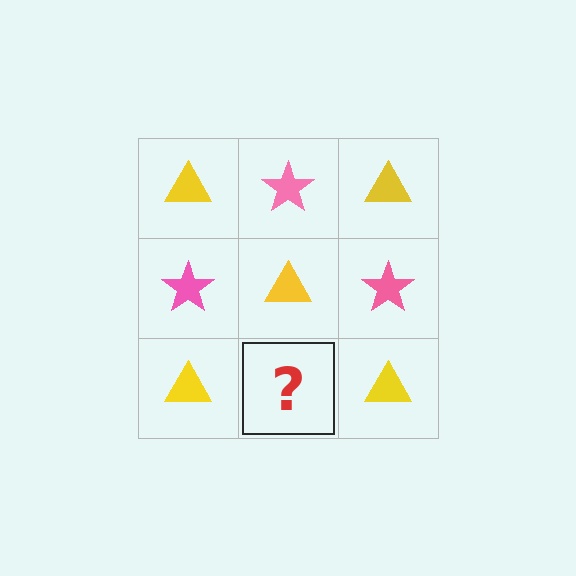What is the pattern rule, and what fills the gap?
The rule is that it alternates yellow triangle and pink star in a checkerboard pattern. The gap should be filled with a pink star.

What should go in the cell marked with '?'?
The missing cell should contain a pink star.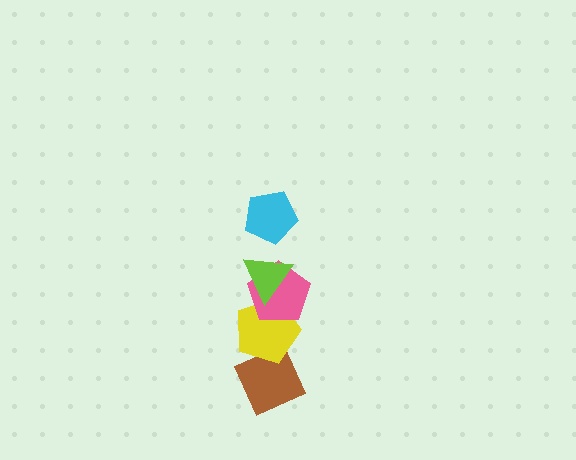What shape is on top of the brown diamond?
The yellow pentagon is on top of the brown diamond.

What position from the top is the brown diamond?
The brown diamond is 5th from the top.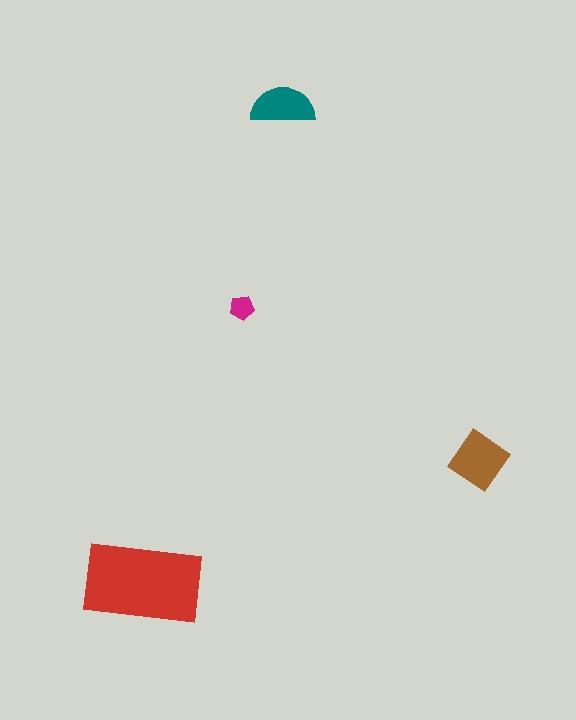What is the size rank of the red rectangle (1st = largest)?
1st.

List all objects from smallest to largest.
The magenta pentagon, the teal semicircle, the brown diamond, the red rectangle.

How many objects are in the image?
There are 4 objects in the image.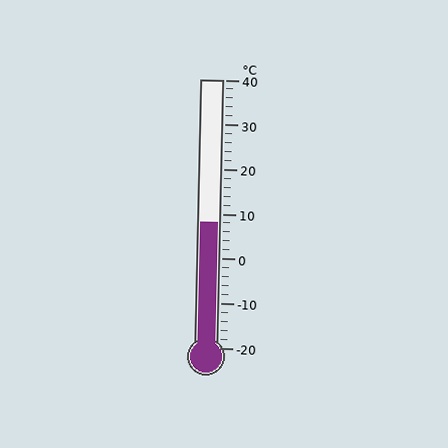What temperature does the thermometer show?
The thermometer shows approximately 8°C.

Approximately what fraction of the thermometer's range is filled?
The thermometer is filled to approximately 45% of its range.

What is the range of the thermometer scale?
The thermometer scale ranges from -20°C to 40°C.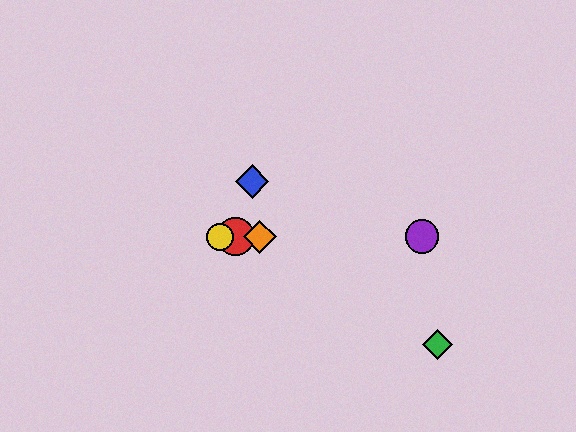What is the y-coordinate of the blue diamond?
The blue diamond is at y≈181.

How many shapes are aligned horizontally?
4 shapes (the red circle, the yellow circle, the purple circle, the orange diamond) are aligned horizontally.